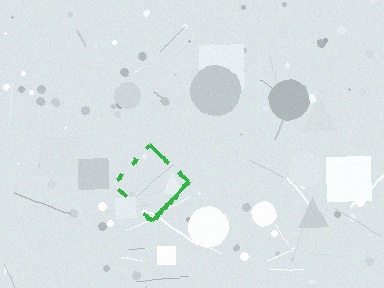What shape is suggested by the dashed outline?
The dashed outline suggests a diamond.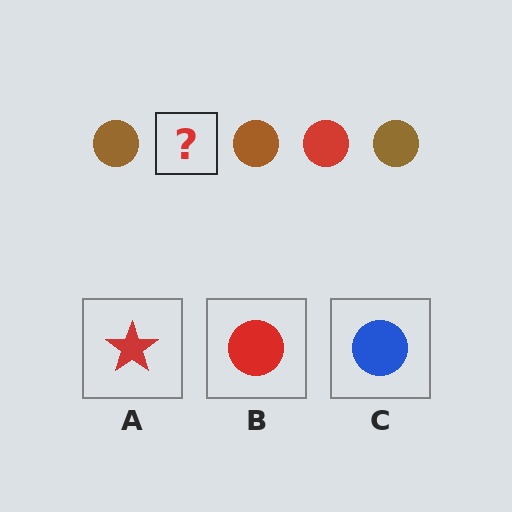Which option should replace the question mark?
Option B.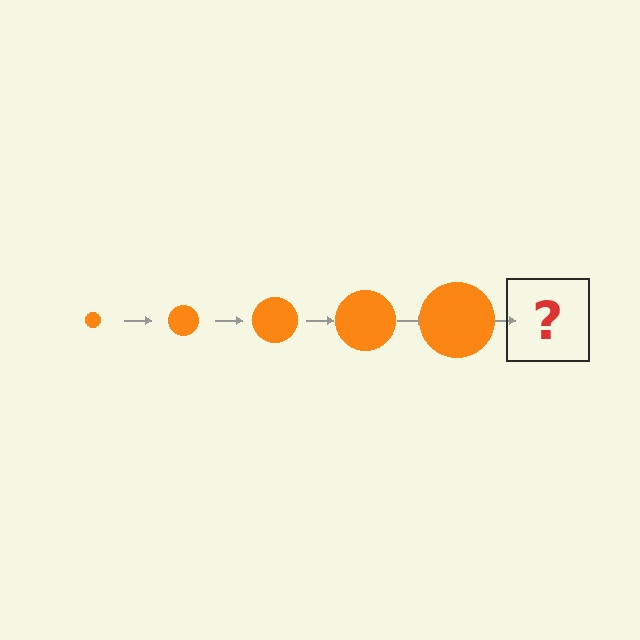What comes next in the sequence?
The next element should be an orange circle, larger than the previous one.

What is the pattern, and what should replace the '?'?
The pattern is that the circle gets progressively larger each step. The '?' should be an orange circle, larger than the previous one.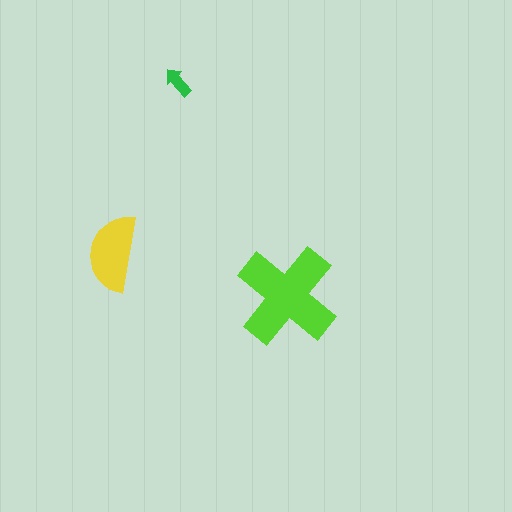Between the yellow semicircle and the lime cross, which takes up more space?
The lime cross.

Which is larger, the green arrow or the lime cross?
The lime cross.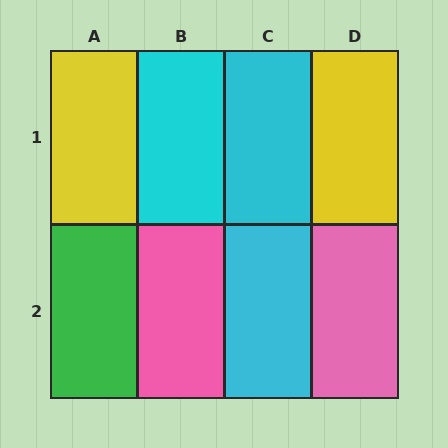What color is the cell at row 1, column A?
Yellow.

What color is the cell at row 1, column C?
Cyan.